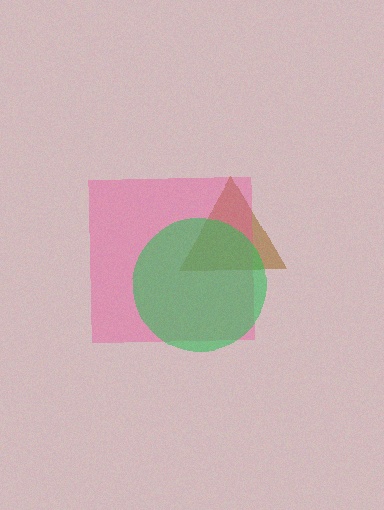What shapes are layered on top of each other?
The layered shapes are: a brown triangle, a pink square, a green circle.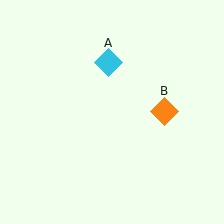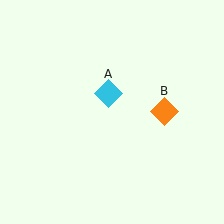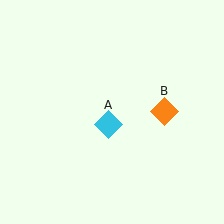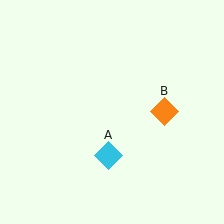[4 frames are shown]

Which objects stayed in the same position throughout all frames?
Orange diamond (object B) remained stationary.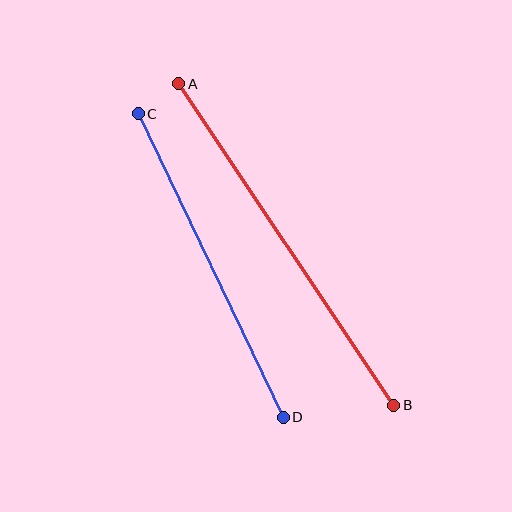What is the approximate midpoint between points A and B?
The midpoint is at approximately (286, 244) pixels.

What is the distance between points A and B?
The distance is approximately 387 pixels.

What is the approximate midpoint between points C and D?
The midpoint is at approximately (211, 265) pixels.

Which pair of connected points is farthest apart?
Points A and B are farthest apart.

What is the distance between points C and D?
The distance is approximately 337 pixels.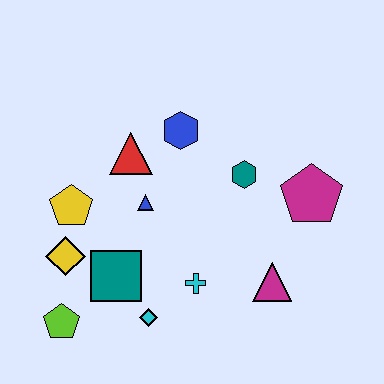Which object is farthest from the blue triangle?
The magenta pentagon is farthest from the blue triangle.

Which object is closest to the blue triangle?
The red triangle is closest to the blue triangle.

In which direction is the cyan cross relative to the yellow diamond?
The cyan cross is to the right of the yellow diamond.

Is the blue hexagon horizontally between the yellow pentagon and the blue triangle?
No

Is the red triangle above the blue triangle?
Yes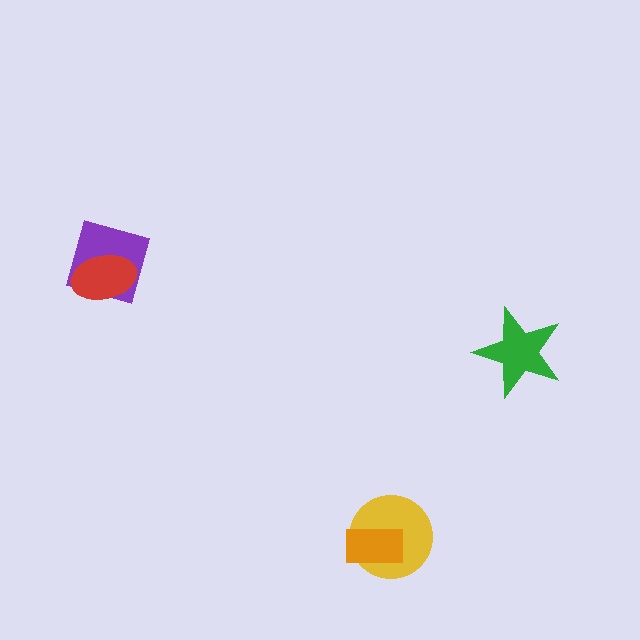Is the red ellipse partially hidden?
No, no other shape covers it.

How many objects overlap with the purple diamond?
1 object overlaps with the purple diamond.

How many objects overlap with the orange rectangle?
1 object overlaps with the orange rectangle.